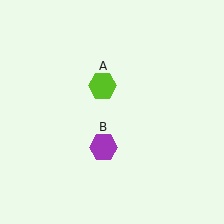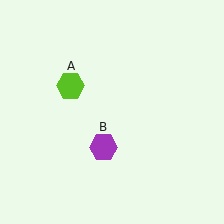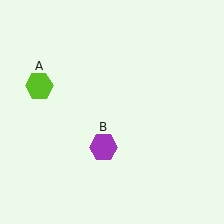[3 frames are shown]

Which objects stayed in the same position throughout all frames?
Purple hexagon (object B) remained stationary.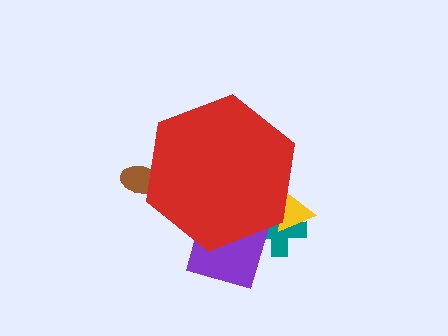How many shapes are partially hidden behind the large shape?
4 shapes are partially hidden.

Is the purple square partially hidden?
Yes, the purple square is partially hidden behind the red hexagon.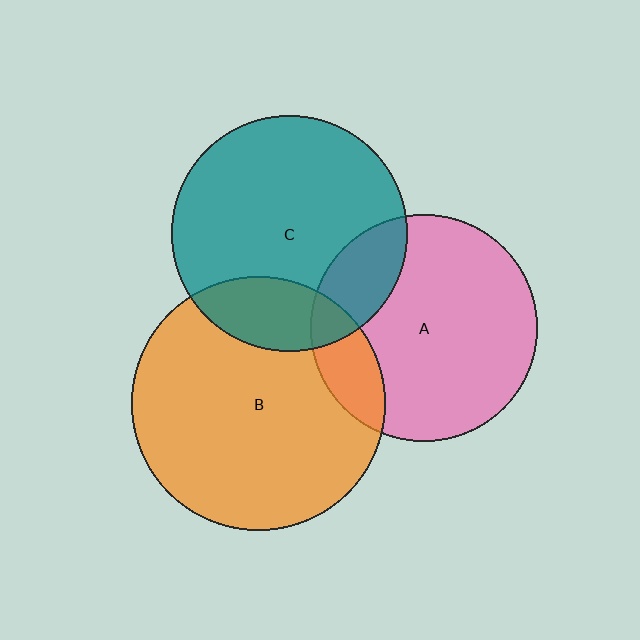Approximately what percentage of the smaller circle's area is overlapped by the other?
Approximately 20%.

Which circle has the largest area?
Circle B (orange).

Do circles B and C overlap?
Yes.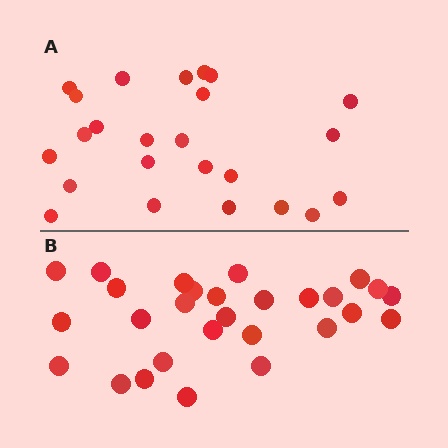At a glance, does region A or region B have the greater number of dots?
Region B (the bottom region) has more dots.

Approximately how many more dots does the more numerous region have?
Region B has about 4 more dots than region A.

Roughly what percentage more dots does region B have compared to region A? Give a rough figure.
About 15% more.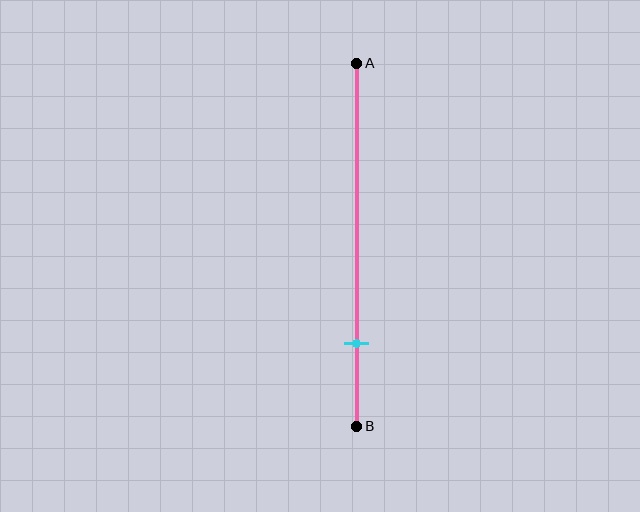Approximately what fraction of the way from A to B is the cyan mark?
The cyan mark is approximately 75% of the way from A to B.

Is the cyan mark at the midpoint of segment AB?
No, the mark is at about 75% from A, not at the 50% midpoint.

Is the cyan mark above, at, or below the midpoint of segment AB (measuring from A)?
The cyan mark is below the midpoint of segment AB.